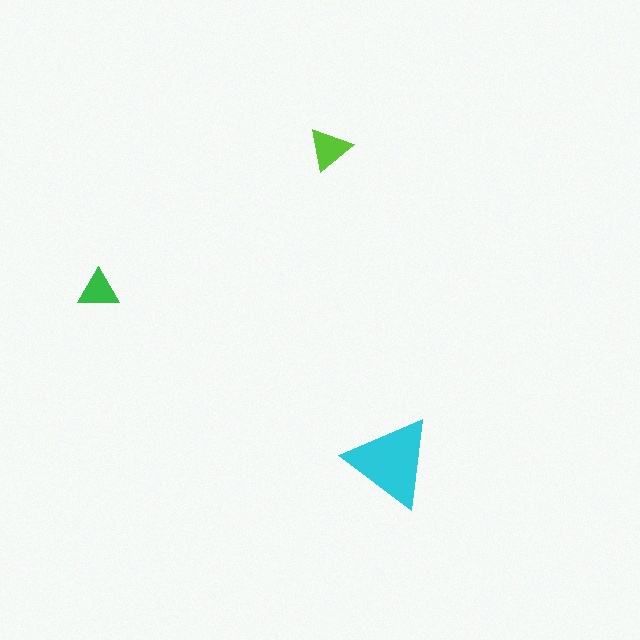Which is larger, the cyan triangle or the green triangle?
The cyan one.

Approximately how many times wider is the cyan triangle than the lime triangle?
About 2 times wider.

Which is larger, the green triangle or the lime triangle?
The lime one.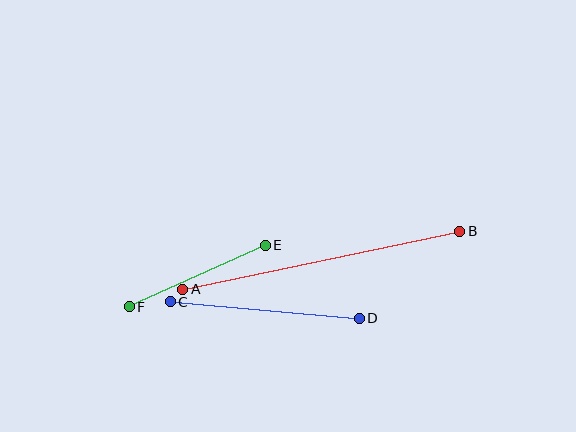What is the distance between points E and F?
The distance is approximately 149 pixels.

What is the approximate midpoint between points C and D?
The midpoint is at approximately (265, 310) pixels.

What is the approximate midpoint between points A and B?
The midpoint is at approximately (321, 260) pixels.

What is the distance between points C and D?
The distance is approximately 190 pixels.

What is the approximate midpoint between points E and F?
The midpoint is at approximately (197, 276) pixels.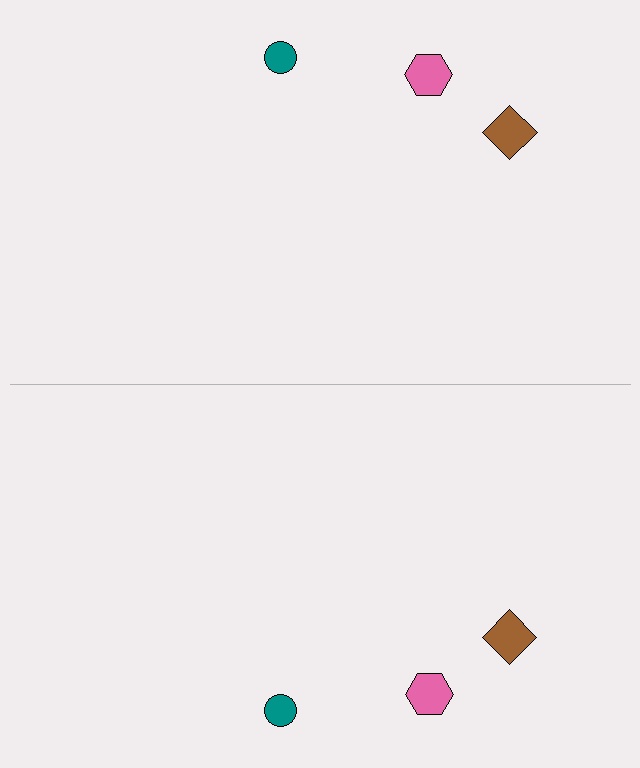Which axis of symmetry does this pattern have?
The pattern has a horizontal axis of symmetry running through the center of the image.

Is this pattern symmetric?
Yes, this pattern has bilateral (reflection) symmetry.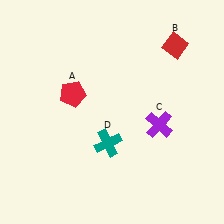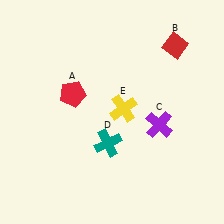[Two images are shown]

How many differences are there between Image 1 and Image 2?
There is 1 difference between the two images.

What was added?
A yellow cross (E) was added in Image 2.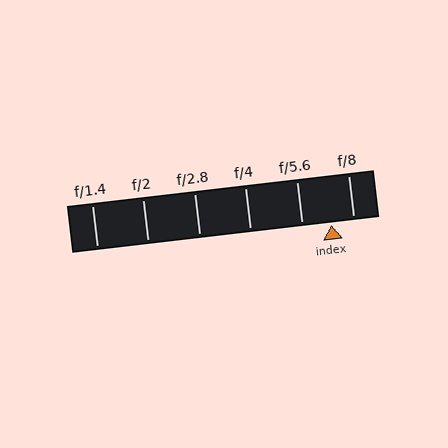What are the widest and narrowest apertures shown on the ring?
The widest aperture shown is f/1.4 and the narrowest is f/8.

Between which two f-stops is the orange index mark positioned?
The index mark is between f/5.6 and f/8.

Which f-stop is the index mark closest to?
The index mark is closest to f/8.